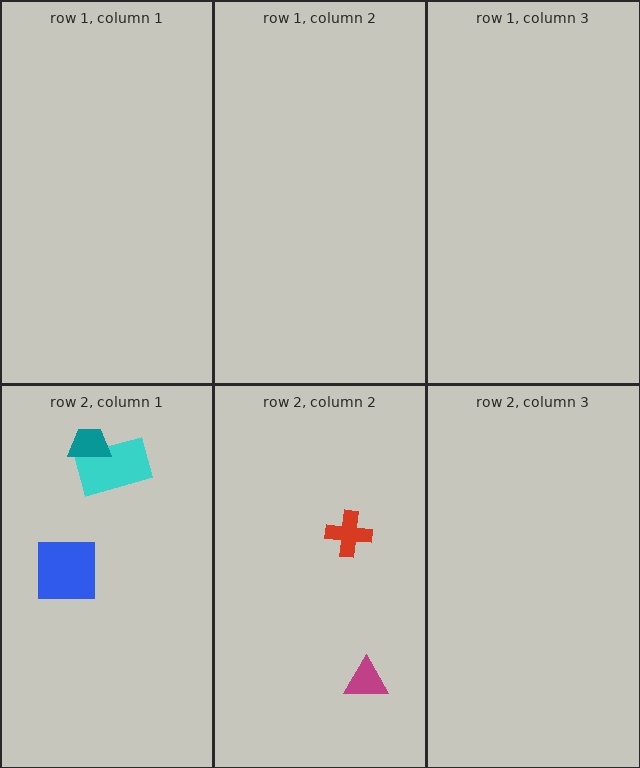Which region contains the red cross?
The row 2, column 2 region.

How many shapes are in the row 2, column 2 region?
2.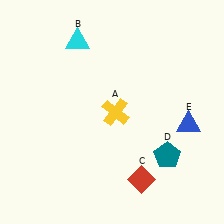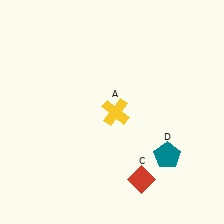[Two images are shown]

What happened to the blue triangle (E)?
The blue triangle (E) was removed in Image 2. It was in the bottom-right area of Image 1.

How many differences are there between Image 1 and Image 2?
There are 2 differences between the two images.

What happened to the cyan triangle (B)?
The cyan triangle (B) was removed in Image 2. It was in the top-left area of Image 1.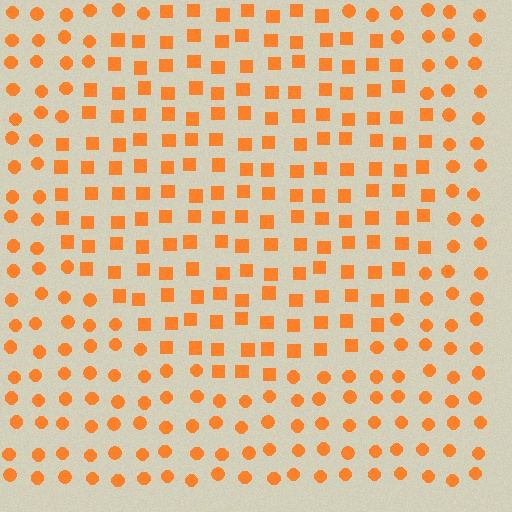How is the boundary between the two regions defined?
The boundary is defined by a change in element shape: squares inside vs. circles outside. All elements share the same color and spacing.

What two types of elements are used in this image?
The image uses squares inside the circle region and circles outside it.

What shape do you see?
I see a circle.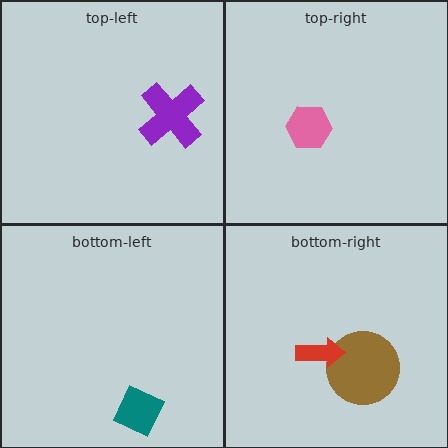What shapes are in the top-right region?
The pink hexagon.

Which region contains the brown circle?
The bottom-right region.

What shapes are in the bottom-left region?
The teal diamond.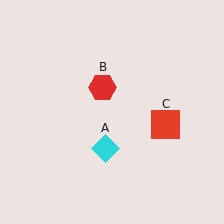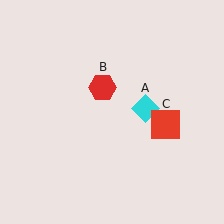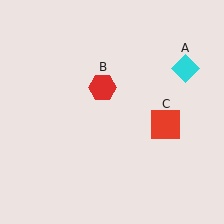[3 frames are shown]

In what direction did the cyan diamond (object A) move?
The cyan diamond (object A) moved up and to the right.